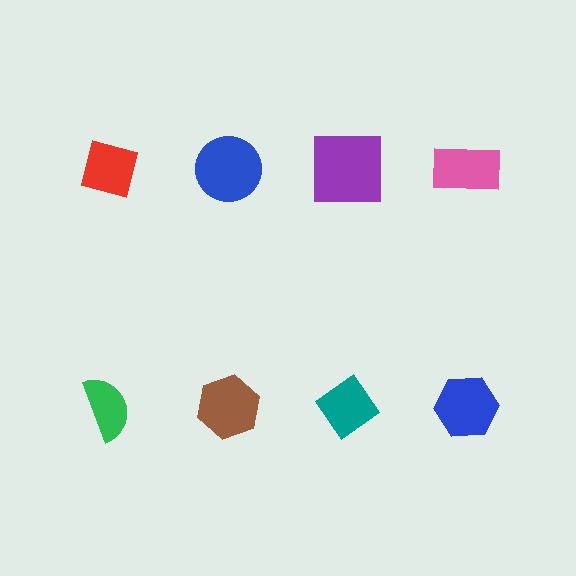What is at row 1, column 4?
A pink rectangle.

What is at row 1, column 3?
A purple square.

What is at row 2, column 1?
A green semicircle.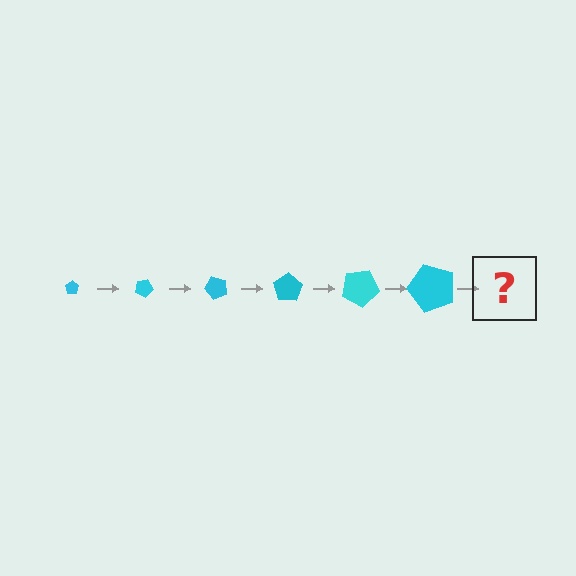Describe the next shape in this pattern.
It should be a pentagon, larger than the previous one and rotated 150 degrees from the start.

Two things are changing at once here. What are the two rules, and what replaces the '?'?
The two rules are that the pentagon grows larger each step and it rotates 25 degrees each step. The '?' should be a pentagon, larger than the previous one and rotated 150 degrees from the start.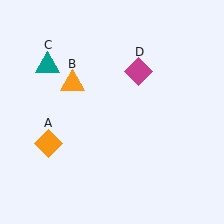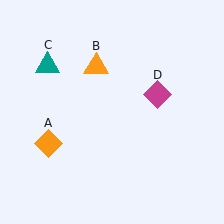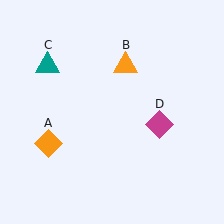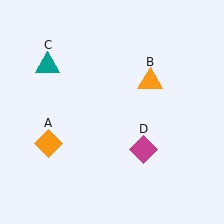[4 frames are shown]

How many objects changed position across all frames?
2 objects changed position: orange triangle (object B), magenta diamond (object D).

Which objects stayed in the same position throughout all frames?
Orange diamond (object A) and teal triangle (object C) remained stationary.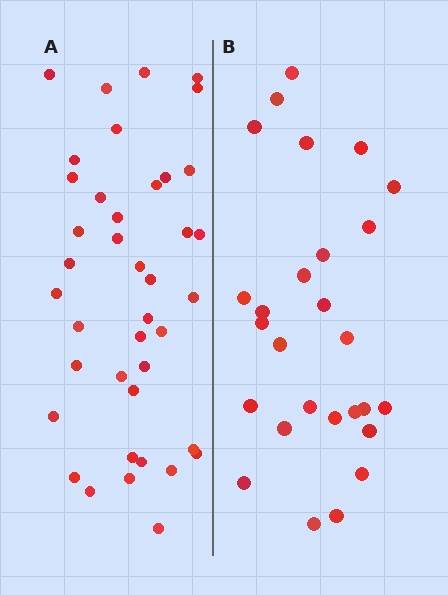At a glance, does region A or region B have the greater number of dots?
Region A (the left region) has more dots.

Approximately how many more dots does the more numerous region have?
Region A has approximately 15 more dots than region B.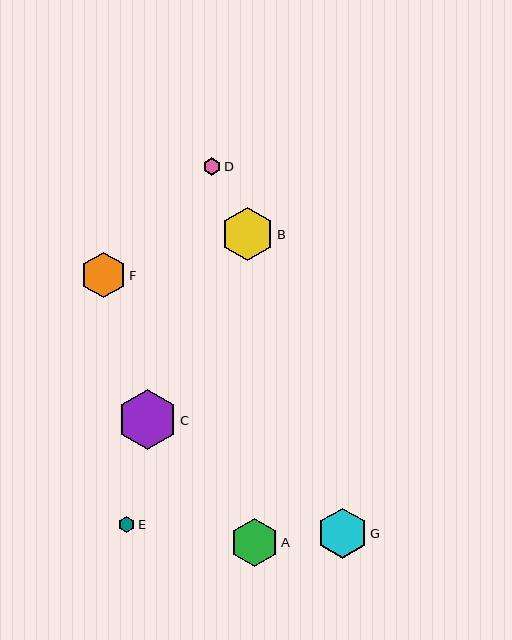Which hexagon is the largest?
Hexagon C is the largest with a size of approximately 60 pixels.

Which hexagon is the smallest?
Hexagon E is the smallest with a size of approximately 16 pixels.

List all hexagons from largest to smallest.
From largest to smallest: C, B, G, A, F, D, E.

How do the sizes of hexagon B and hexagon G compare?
Hexagon B and hexagon G are approximately the same size.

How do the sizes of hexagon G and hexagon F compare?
Hexagon G and hexagon F are approximately the same size.